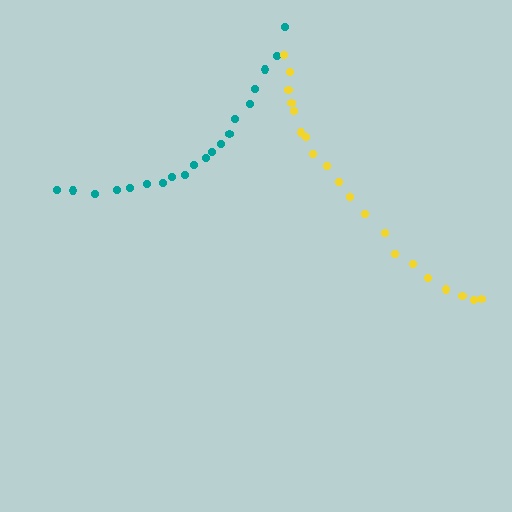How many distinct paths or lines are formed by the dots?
There are 2 distinct paths.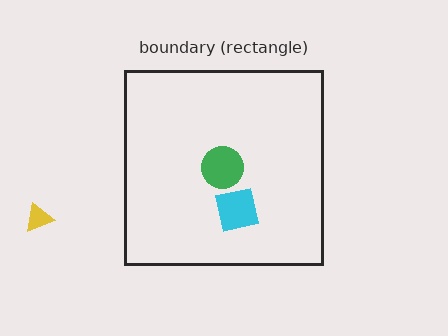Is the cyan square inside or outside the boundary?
Inside.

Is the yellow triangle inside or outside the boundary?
Outside.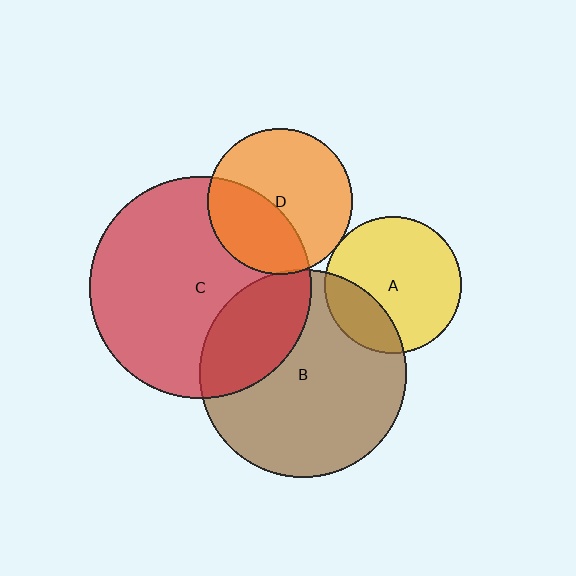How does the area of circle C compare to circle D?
Approximately 2.3 times.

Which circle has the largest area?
Circle C (red).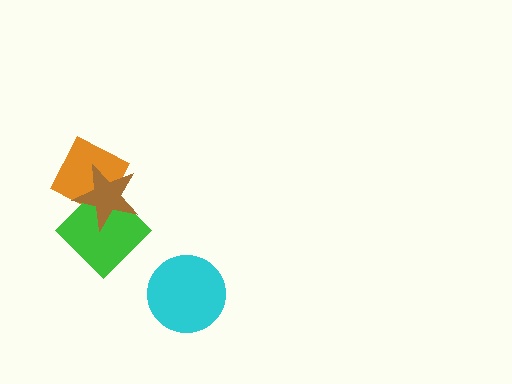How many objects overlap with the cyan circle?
0 objects overlap with the cyan circle.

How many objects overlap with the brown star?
2 objects overlap with the brown star.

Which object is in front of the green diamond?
The brown star is in front of the green diamond.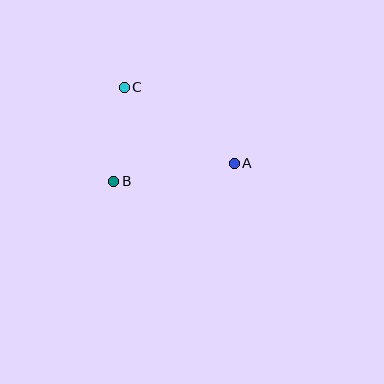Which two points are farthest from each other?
Points A and C are farthest from each other.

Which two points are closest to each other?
Points B and C are closest to each other.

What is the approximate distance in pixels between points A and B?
The distance between A and B is approximately 122 pixels.